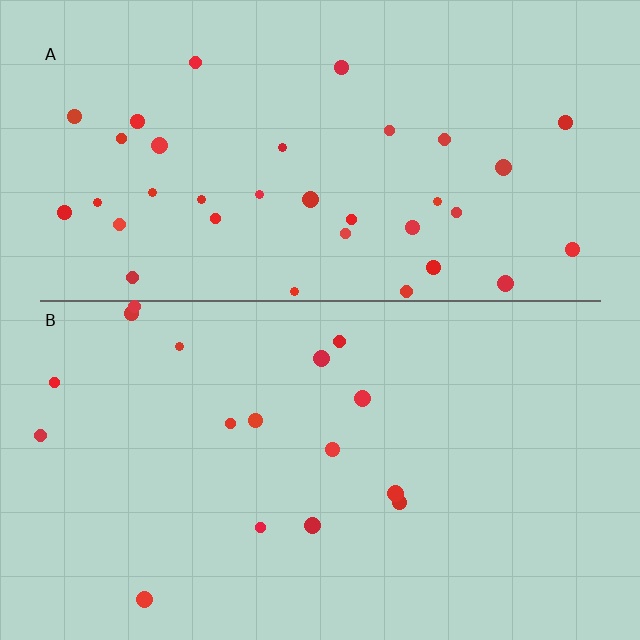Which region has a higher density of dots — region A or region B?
A (the top).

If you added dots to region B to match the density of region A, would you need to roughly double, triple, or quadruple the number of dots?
Approximately double.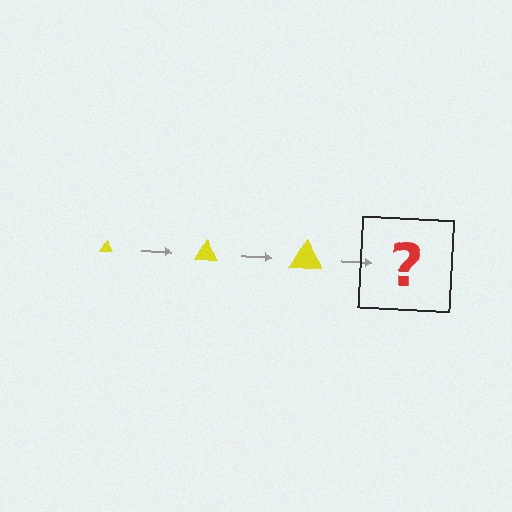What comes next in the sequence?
The next element should be a yellow triangle, larger than the previous one.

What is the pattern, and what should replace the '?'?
The pattern is that the triangle gets progressively larger each step. The '?' should be a yellow triangle, larger than the previous one.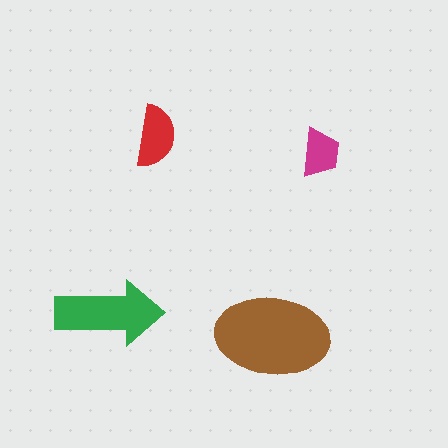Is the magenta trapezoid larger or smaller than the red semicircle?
Smaller.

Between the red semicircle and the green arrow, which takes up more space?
The green arrow.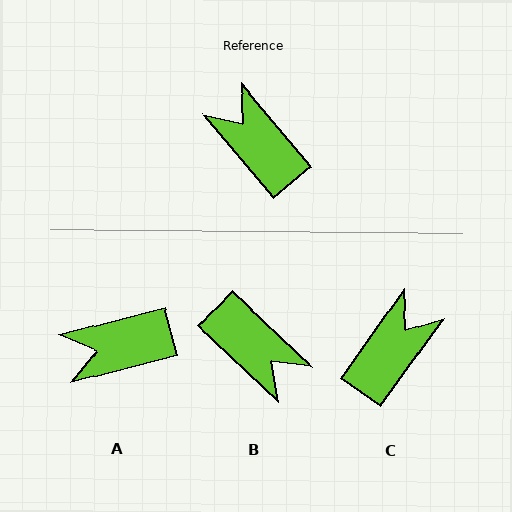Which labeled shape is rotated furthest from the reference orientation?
B, about 173 degrees away.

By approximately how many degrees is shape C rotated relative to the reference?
Approximately 75 degrees clockwise.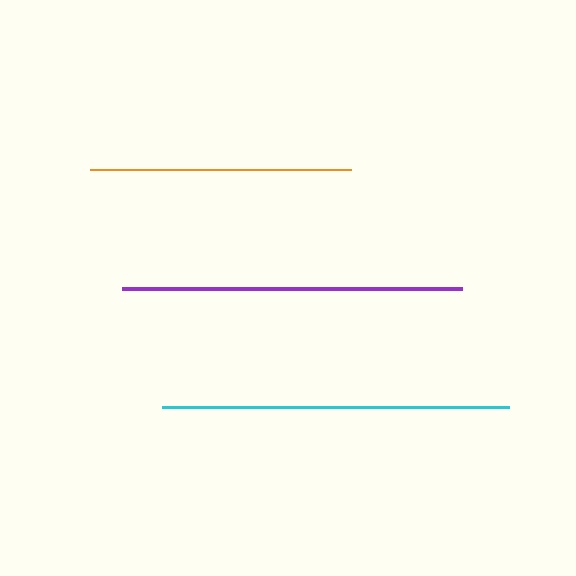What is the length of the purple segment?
The purple segment is approximately 340 pixels long.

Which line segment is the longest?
The cyan line is the longest at approximately 347 pixels.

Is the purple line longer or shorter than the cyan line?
The cyan line is longer than the purple line.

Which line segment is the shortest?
The orange line is the shortest at approximately 261 pixels.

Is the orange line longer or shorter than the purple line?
The purple line is longer than the orange line.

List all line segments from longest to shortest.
From longest to shortest: cyan, purple, orange.